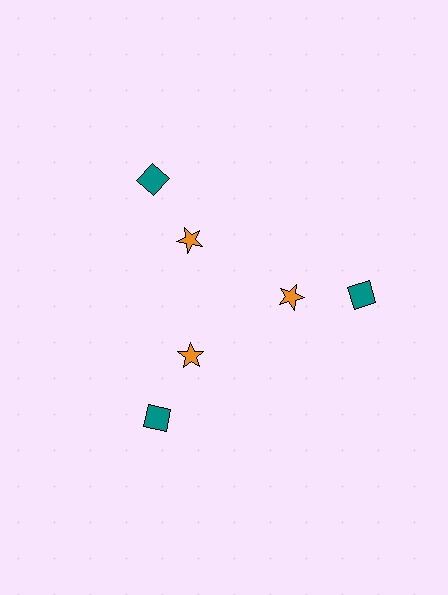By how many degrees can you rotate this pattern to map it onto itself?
The pattern maps onto itself every 120 degrees of rotation.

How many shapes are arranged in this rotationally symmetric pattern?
There are 6 shapes, arranged in 3 groups of 2.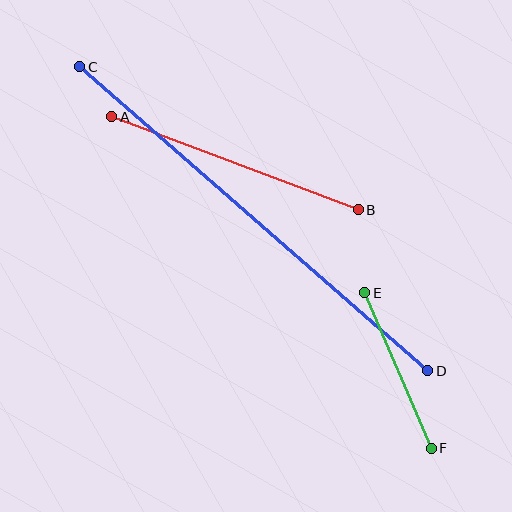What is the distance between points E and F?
The distance is approximately 169 pixels.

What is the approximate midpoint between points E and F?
The midpoint is at approximately (398, 370) pixels.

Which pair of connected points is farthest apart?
Points C and D are farthest apart.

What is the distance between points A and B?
The distance is approximately 263 pixels.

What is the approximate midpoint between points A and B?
The midpoint is at approximately (235, 163) pixels.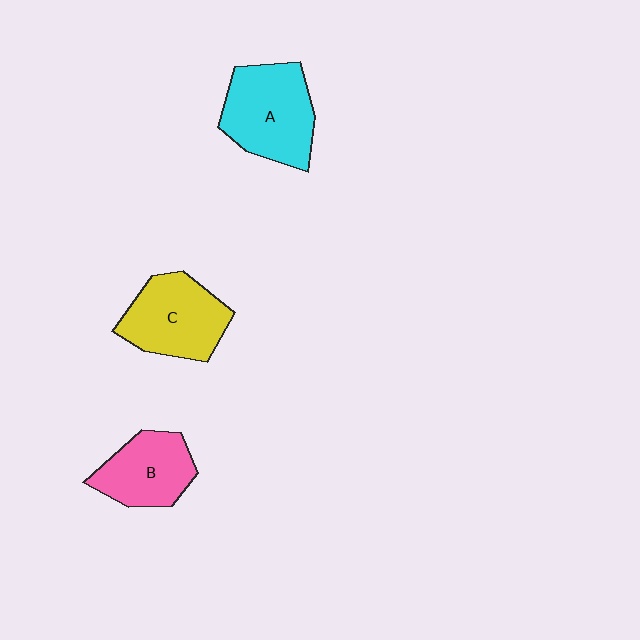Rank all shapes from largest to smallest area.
From largest to smallest: A (cyan), C (yellow), B (pink).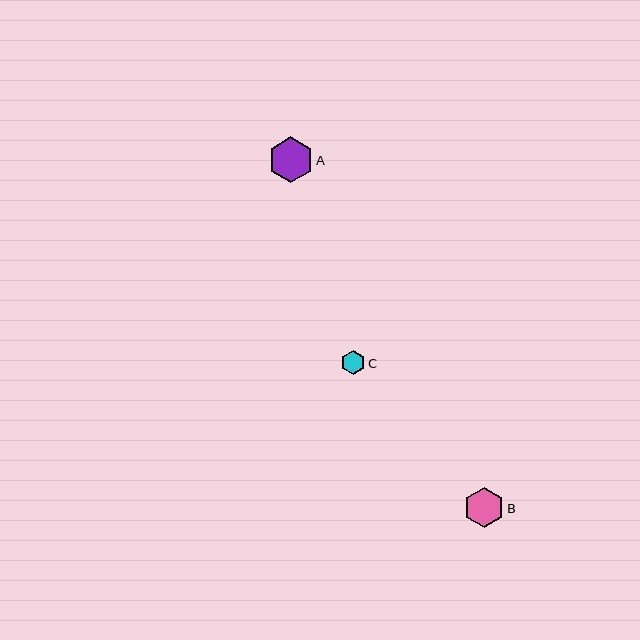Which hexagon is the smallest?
Hexagon C is the smallest with a size of approximately 24 pixels.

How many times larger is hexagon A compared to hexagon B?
Hexagon A is approximately 1.1 times the size of hexagon B.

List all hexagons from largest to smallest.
From largest to smallest: A, B, C.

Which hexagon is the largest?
Hexagon A is the largest with a size of approximately 45 pixels.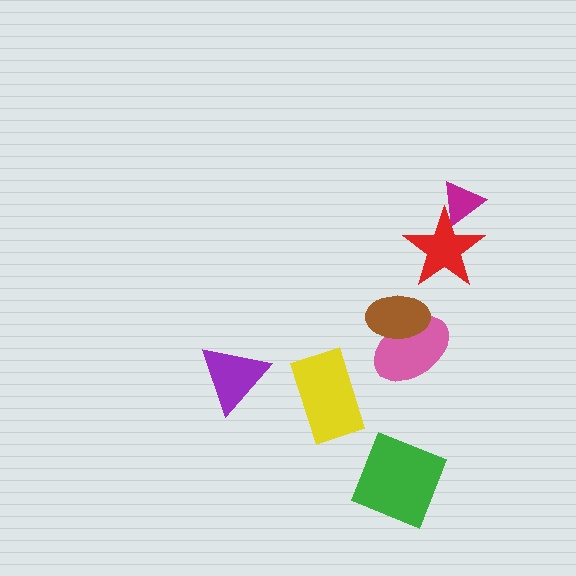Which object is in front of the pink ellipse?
The brown ellipse is in front of the pink ellipse.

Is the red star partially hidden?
No, no other shape covers it.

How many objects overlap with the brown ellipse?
1 object overlaps with the brown ellipse.